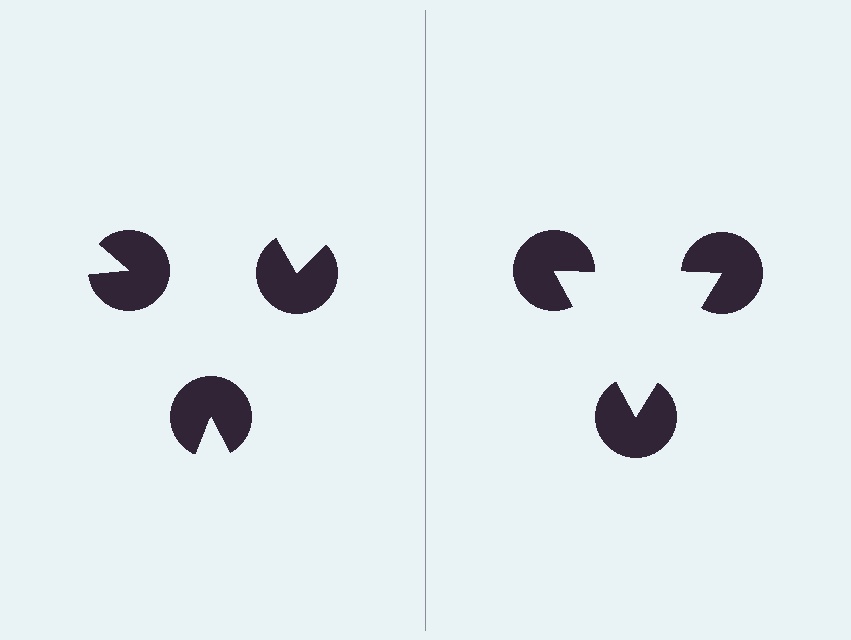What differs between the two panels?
The pac-man discs are positioned identically on both sides; only the wedge orientations differ. On the right they align to a triangle; on the left they are misaligned.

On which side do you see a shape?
An illusory triangle appears on the right side. On the left side the wedge cuts are rotated, so no coherent shape forms.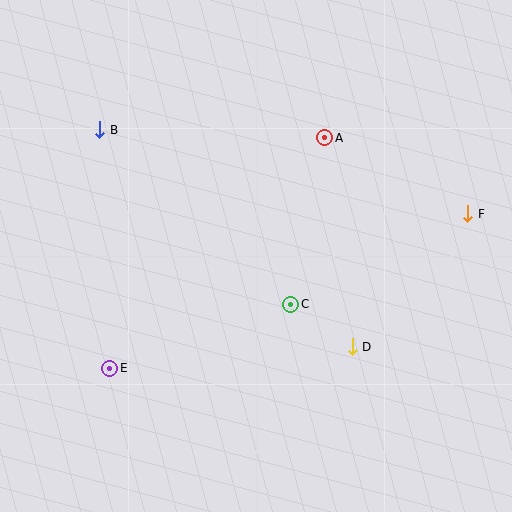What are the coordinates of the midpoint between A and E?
The midpoint between A and E is at (217, 253).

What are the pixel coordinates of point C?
Point C is at (291, 304).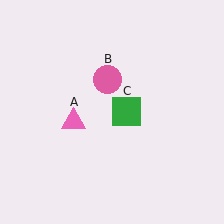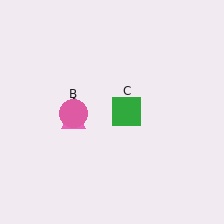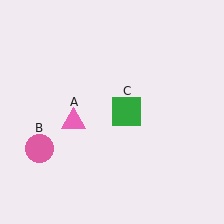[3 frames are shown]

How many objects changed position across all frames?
1 object changed position: pink circle (object B).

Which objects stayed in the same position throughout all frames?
Pink triangle (object A) and green square (object C) remained stationary.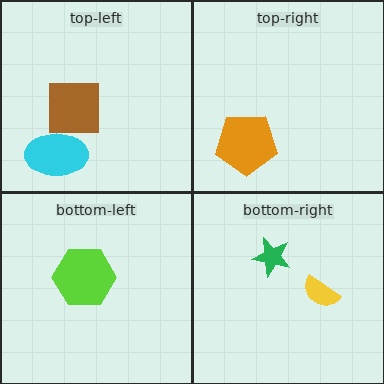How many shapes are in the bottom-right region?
2.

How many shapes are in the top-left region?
2.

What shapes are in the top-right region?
The orange pentagon.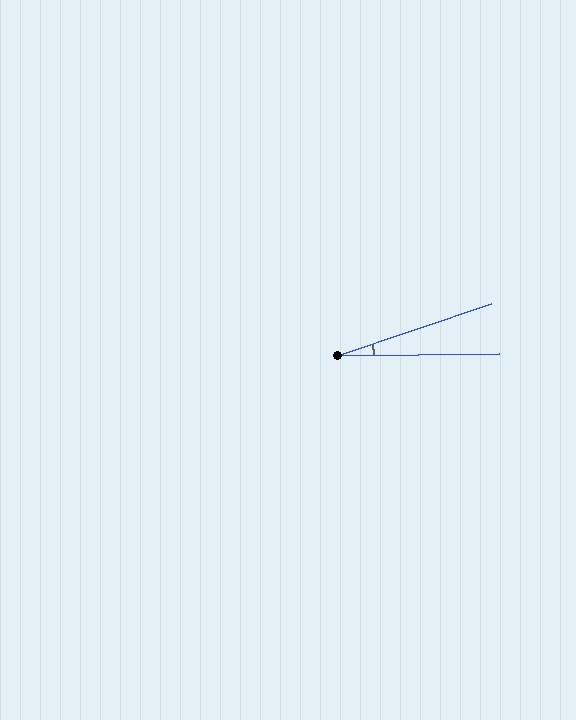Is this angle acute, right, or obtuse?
It is acute.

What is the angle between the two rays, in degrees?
Approximately 18 degrees.